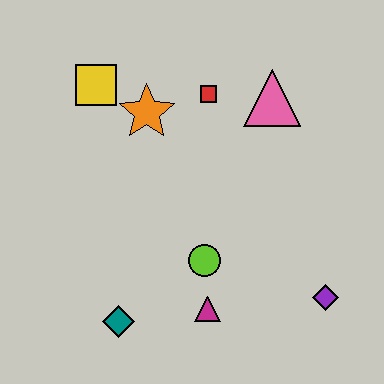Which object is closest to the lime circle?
The magenta triangle is closest to the lime circle.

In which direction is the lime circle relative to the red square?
The lime circle is below the red square.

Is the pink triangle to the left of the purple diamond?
Yes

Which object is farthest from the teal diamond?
The pink triangle is farthest from the teal diamond.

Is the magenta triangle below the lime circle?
Yes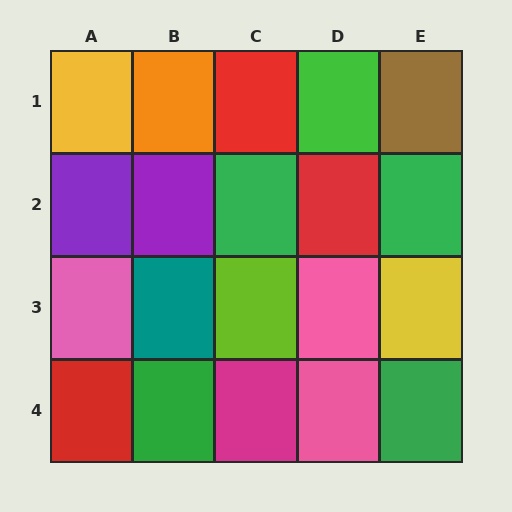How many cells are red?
3 cells are red.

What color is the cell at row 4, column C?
Magenta.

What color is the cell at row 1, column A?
Yellow.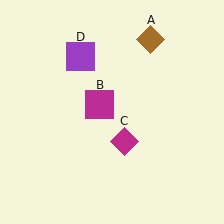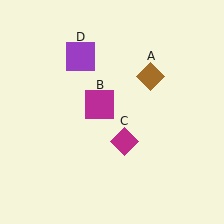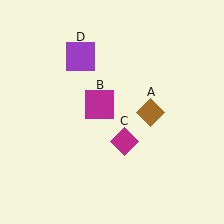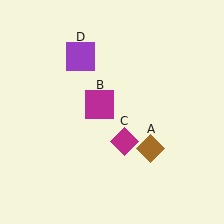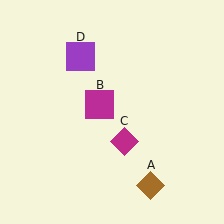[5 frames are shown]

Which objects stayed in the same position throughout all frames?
Magenta square (object B) and magenta diamond (object C) and purple square (object D) remained stationary.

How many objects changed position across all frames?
1 object changed position: brown diamond (object A).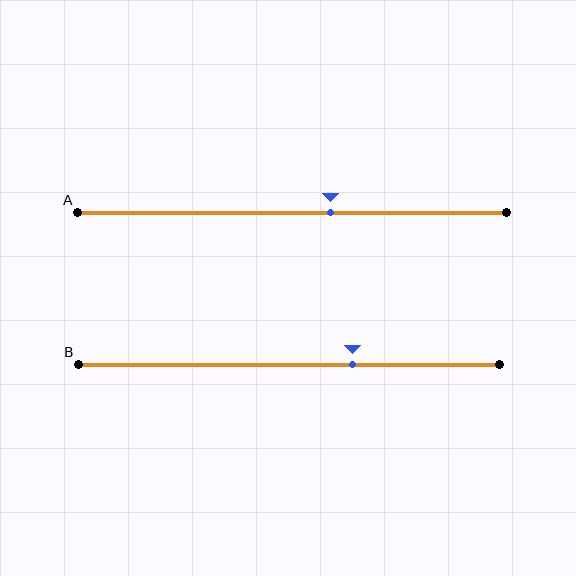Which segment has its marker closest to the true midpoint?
Segment A has its marker closest to the true midpoint.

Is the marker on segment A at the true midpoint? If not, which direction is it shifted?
No, the marker on segment A is shifted to the right by about 9% of the segment length.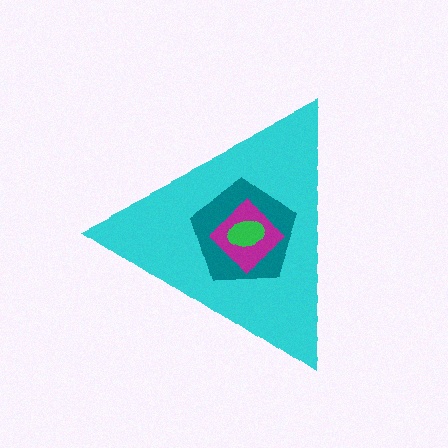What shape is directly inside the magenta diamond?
The green ellipse.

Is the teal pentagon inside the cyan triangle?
Yes.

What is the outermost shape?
The cyan triangle.